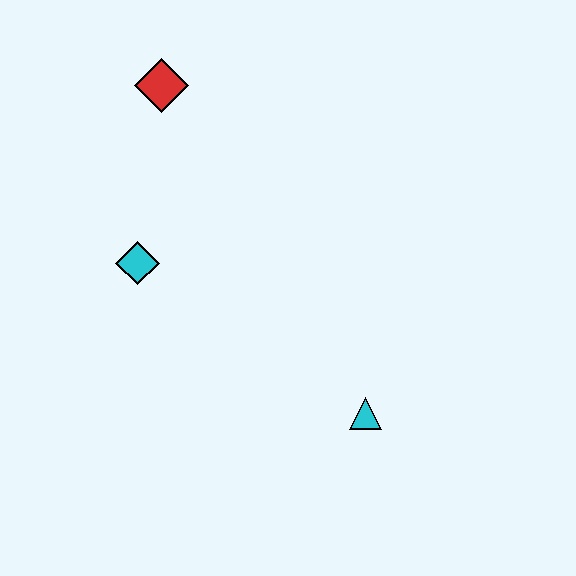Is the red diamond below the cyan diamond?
No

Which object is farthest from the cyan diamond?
The cyan triangle is farthest from the cyan diamond.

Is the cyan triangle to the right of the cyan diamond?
Yes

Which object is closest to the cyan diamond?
The red diamond is closest to the cyan diamond.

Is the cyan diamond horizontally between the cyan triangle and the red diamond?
No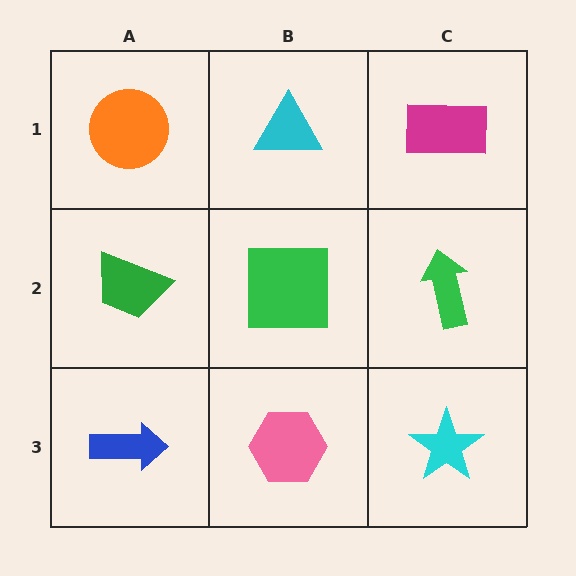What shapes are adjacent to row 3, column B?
A green square (row 2, column B), a blue arrow (row 3, column A), a cyan star (row 3, column C).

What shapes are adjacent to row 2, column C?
A magenta rectangle (row 1, column C), a cyan star (row 3, column C), a green square (row 2, column B).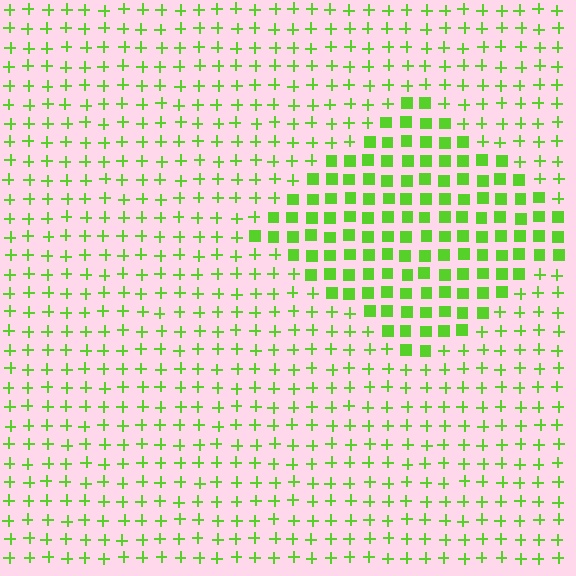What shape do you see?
I see a diamond.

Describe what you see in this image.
The image is filled with small lime elements arranged in a uniform grid. A diamond-shaped region contains squares, while the surrounding area contains plus signs. The boundary is defined purely by the change in element shape.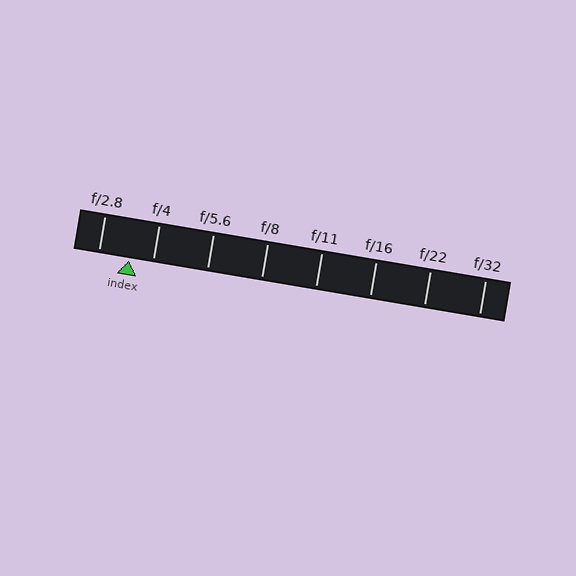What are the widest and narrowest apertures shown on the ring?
The widest aperture shown is f/2.8 and the narrowest is f/32.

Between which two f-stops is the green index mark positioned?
The index mark is between f/2.8 and f/4.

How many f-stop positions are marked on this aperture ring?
There are 8 f-stop positions marked.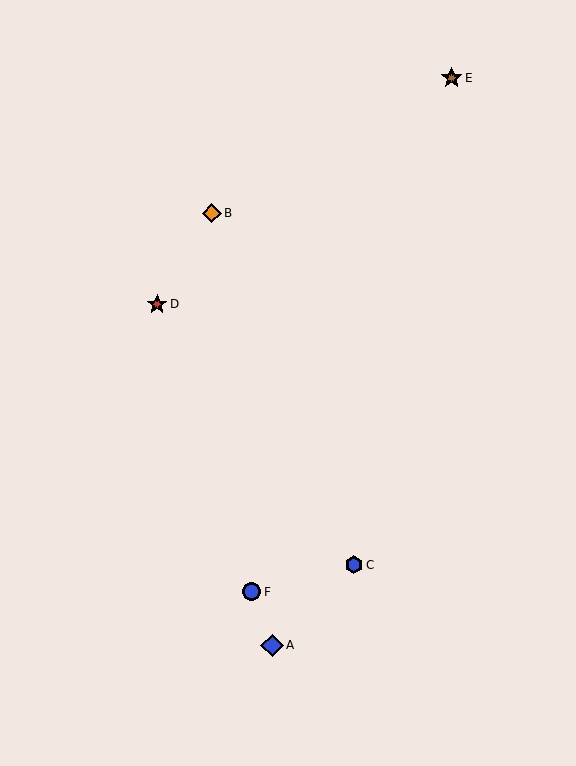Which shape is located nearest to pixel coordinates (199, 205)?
The orange diamond (labeled B) at (212, 213) is nearest to that location.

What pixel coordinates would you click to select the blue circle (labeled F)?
Click at (252, 592) to select the blue circle F.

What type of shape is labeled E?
Shape E is a brown star.